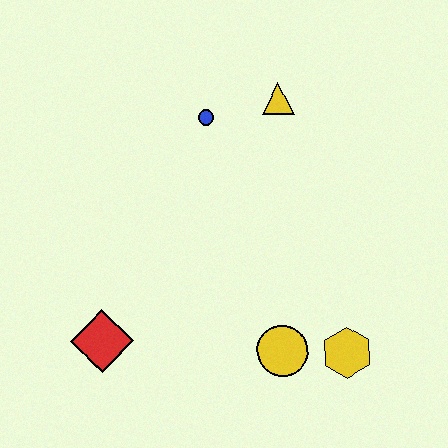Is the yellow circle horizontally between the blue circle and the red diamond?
No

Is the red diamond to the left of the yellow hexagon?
Yes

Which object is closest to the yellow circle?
The yellow hexagon is closest to the yellow circle.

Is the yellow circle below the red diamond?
Yes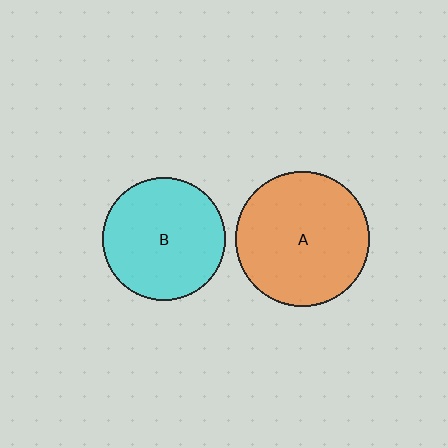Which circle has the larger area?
Circle A (orange).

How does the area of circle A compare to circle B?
Approximately 1.2 times.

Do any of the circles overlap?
No, none of the circles overlap.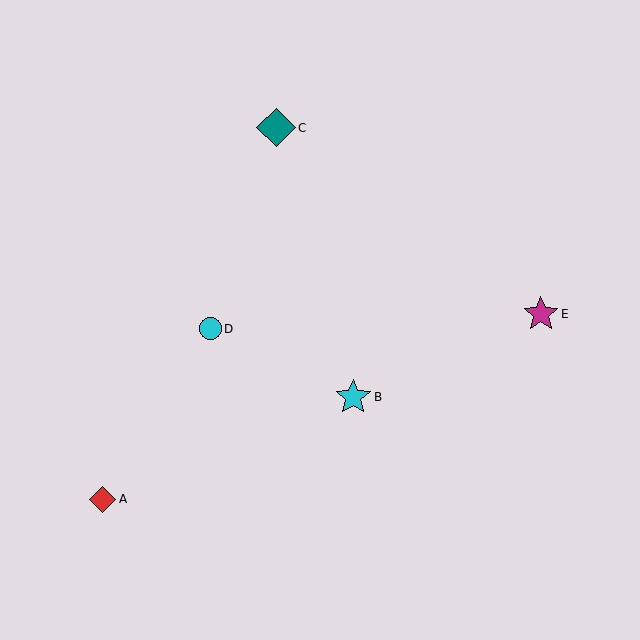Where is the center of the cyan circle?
The center of the cyan circle is at (210, 329).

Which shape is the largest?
The teal diamond (labeled C) is the largest.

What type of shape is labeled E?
Shape E is a magenta star.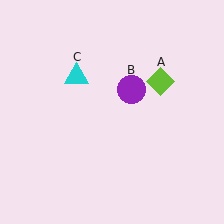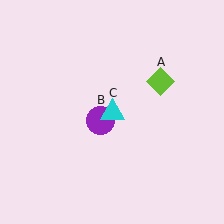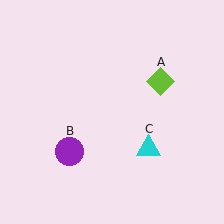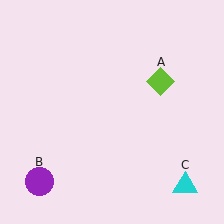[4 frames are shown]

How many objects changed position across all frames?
2 objects changed position: purple circle (object B), cyan triangle (object C).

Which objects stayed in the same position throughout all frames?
Lime diamond (object A) remained stationary.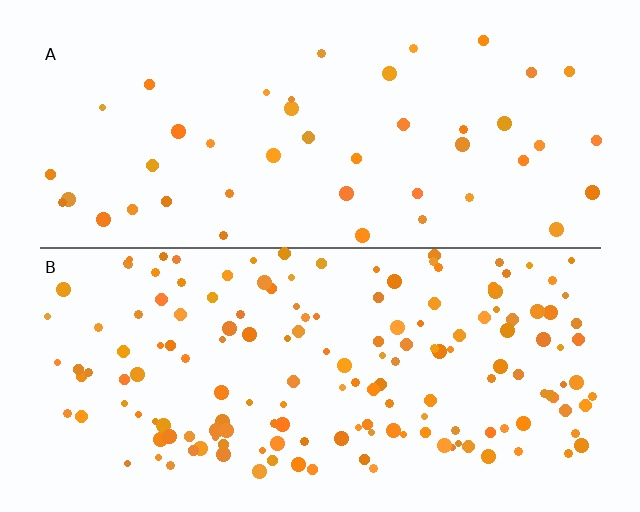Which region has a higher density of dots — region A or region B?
B (the bottom).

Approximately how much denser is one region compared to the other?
Approximately 3.6× — region B over region A.